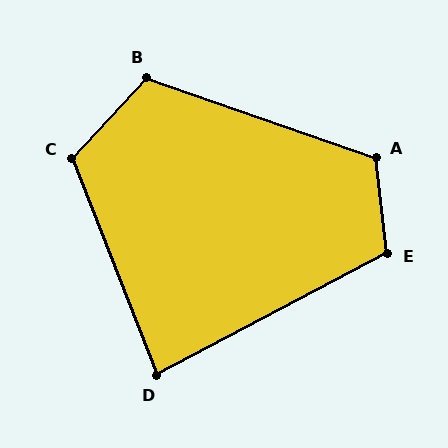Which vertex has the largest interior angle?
A, at approximately 116 degrees.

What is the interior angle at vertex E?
Approximately 111 degrees (obtuse).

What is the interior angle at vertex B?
Approximately 113 degrees (obtuse).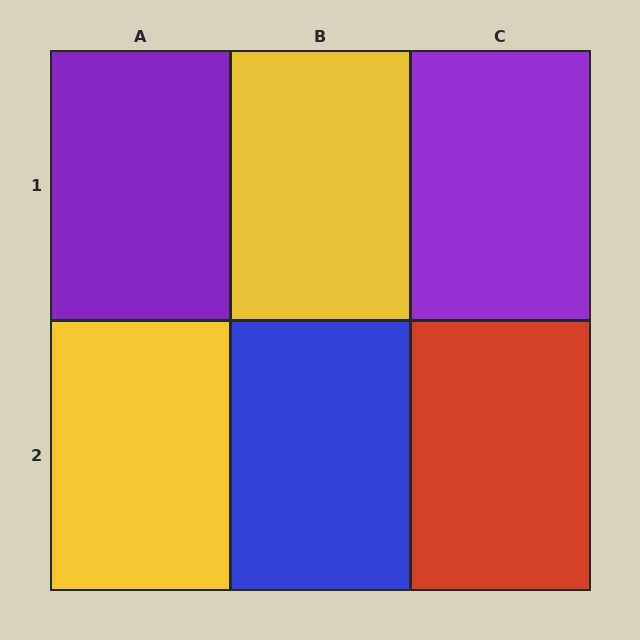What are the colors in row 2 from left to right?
Yellow, blue, red.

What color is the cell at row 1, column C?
Purple.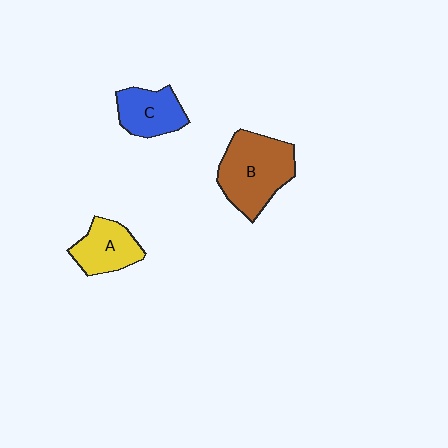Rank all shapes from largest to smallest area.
From largest to smallest: B (brown), C (blue), A (yellow).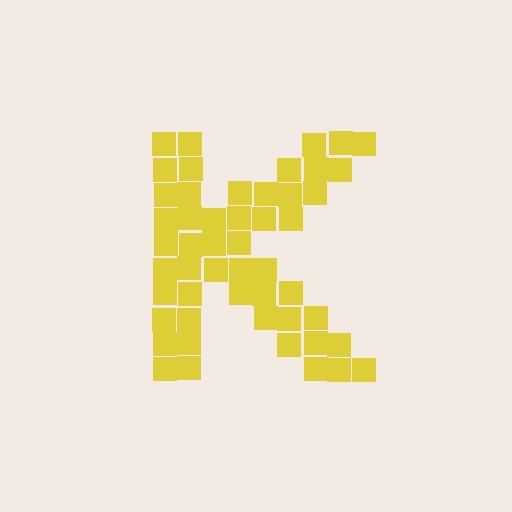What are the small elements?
The small elements are squares.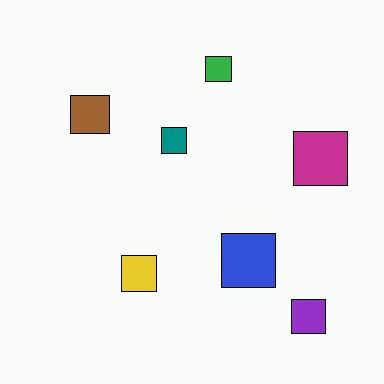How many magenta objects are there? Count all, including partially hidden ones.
There is 1 magenta object.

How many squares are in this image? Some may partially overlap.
There are 7 squares.